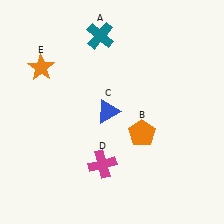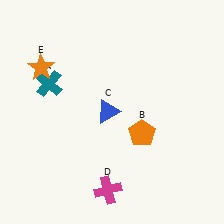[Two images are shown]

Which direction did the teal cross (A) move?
The teal cross (A) moved left.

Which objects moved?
The objects that moved are: the teal cross (A), the magenta cross (D).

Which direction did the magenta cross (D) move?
The magenta cross (D) moved down.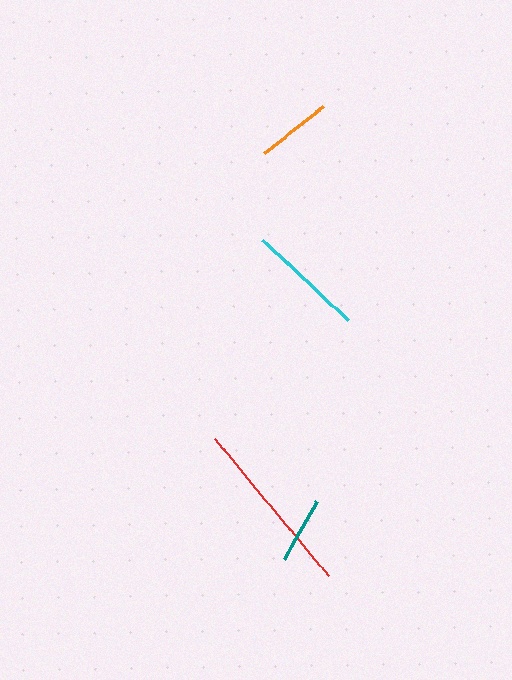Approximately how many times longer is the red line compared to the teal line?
The red line is approximately 2.7 times the length of the teal line.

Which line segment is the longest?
The red line is the longest at approximately 178 pixels.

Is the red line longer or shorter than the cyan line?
The red line is longer than the cyan line.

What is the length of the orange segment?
The orange segment is approximately 75 pixels long.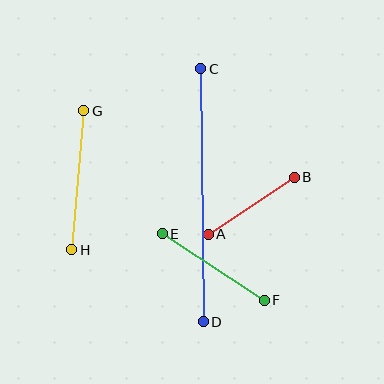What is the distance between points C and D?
The distance is approximately 253 pixels.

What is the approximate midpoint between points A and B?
The midpoint is at approximately (251, 206) pixels.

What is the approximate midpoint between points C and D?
The midpoint is at approximately (202, 195) pixels.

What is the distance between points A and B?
The distance is approximately 103 pixels.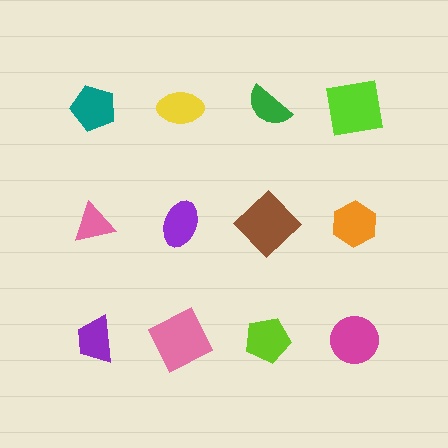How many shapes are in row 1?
4 shapes.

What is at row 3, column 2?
A pink square.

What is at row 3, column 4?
A magenta circle.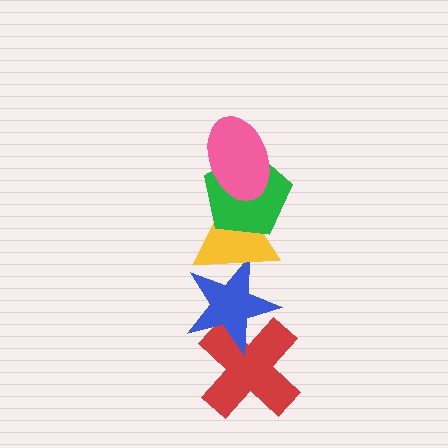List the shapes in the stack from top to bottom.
From top to bottom: the pink ellipse, the green pentagon, the yellow triangle, the blue star, the red cross.